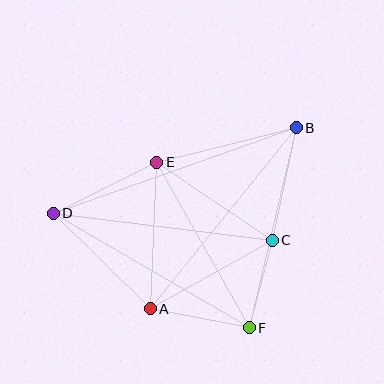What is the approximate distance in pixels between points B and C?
The distance between B and C is approximately 115 pixels.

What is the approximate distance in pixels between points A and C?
The distance between A and C is approximately 140 pixels.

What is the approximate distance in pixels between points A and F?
The distance between A and F is approximately 101 pixels.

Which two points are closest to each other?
Points C and F are closest to each other.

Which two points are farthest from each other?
Points B and D are farthest from each other.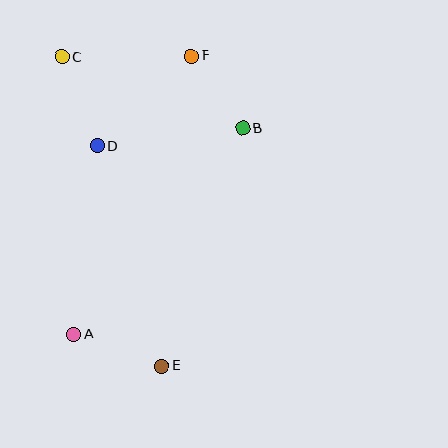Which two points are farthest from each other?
Points C and E are farthest from each other.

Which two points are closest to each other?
Points B and F are closest to each other.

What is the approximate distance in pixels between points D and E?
The distance between D and E is approximately 229 pixels.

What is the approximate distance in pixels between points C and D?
The distance between C and D is approximately 96 pixels.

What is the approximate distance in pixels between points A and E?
The distance between A and E is approximately 93 pixels.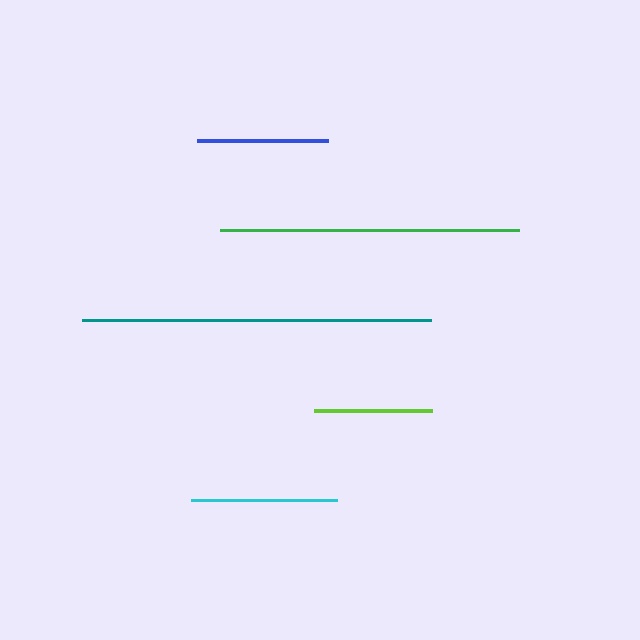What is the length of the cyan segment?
The cyan segment is approximately 146 pixels long.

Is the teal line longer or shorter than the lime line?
The teal line is longer than the lime line.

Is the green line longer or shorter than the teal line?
The teal line is longer than the green line.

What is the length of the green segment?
The green segment is approximately 299 pixels long.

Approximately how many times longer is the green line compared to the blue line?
The green line is approximately 2.3 times the length of the blue line.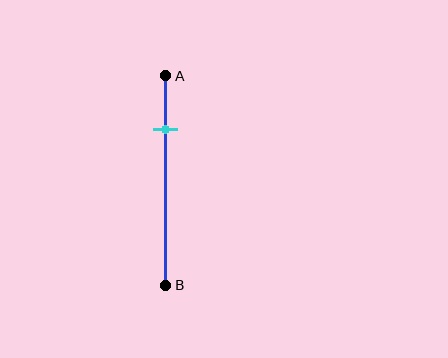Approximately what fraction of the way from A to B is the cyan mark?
The cyan mark is approximately 25% of the way from A to B.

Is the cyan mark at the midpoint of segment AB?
No, the mark is at about 25% from A, not at the 50% midpoint.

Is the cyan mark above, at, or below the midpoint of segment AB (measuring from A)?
The cyan mark is above the midpoint of segment AB.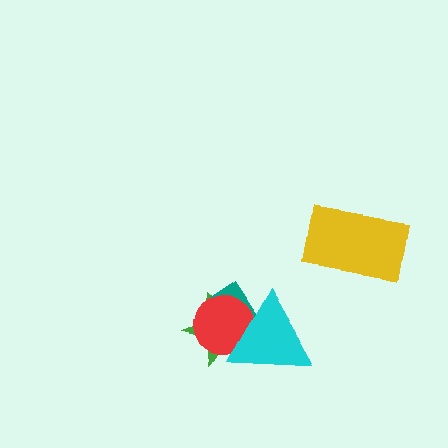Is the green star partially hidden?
Yes, it is partially covered by another shape.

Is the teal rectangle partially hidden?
Yes, it is partially covered by another shape.